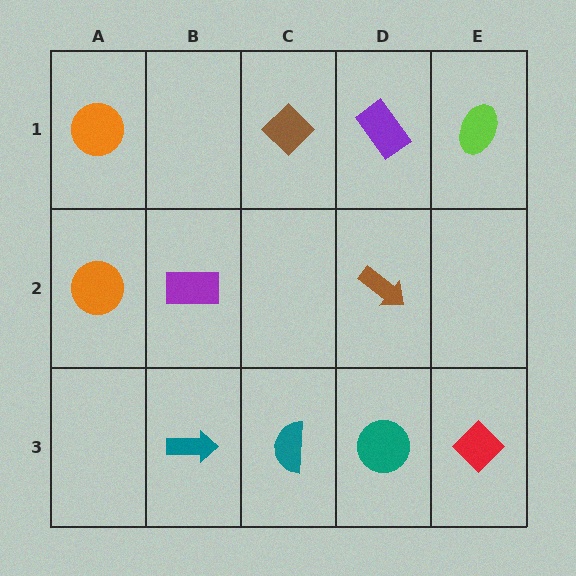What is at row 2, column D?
A brown arrow.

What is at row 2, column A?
An orange circle.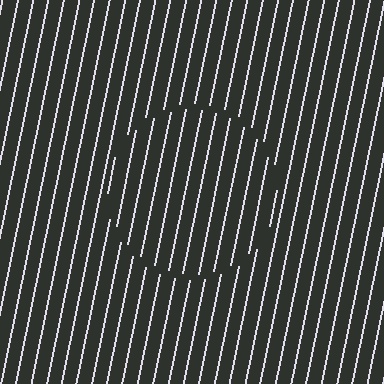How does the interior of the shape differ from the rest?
The interior of the shape contains the same grating, shifted by half a period — the contour is defined by the phase discontinuity where line-ends from the inner and outer gratings abut.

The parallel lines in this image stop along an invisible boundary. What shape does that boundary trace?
An illusory circle. The interior of the shape contains the same grating, shifted by half a period — the contour is defined by the phase discontinuity where line-ends from the inner and outer gratings abut.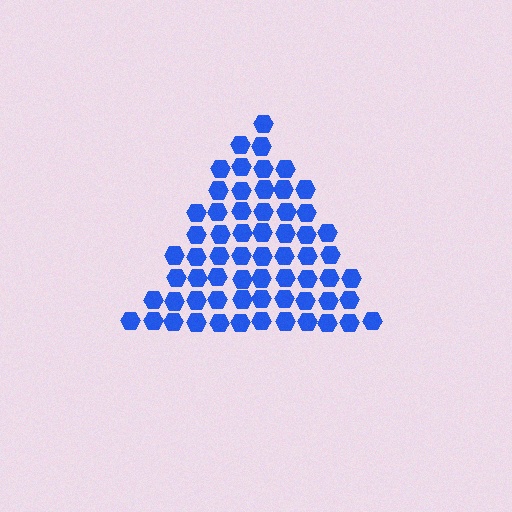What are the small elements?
The small elements are hexagons.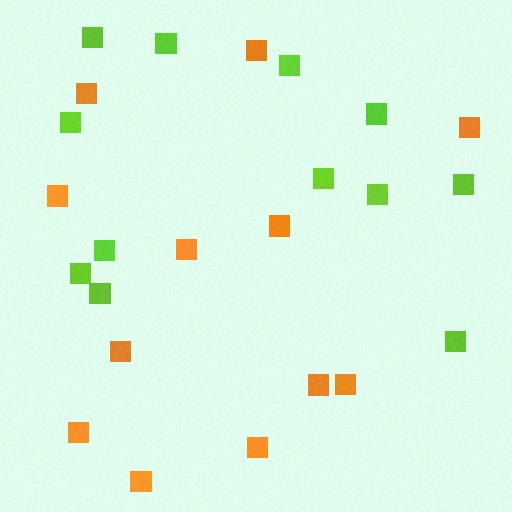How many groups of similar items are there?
There are 2 groups: one group of lime squares (12) and one group of orange squares (12).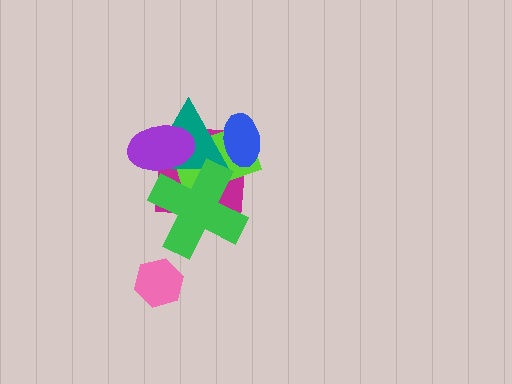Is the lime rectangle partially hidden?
Yes, it is partially covered by another shape.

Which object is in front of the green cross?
The purple ellipse is in front of the green cross.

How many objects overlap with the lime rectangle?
5 objects overlap with the lime rectangle.